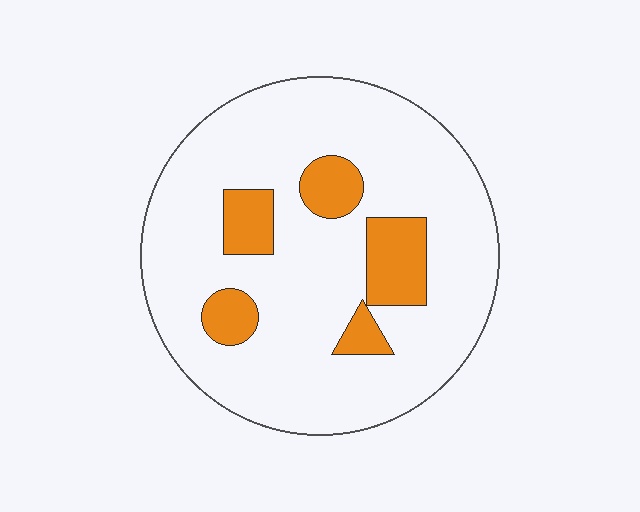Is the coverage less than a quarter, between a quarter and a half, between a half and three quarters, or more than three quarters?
Less than a quarter.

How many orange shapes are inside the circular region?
5.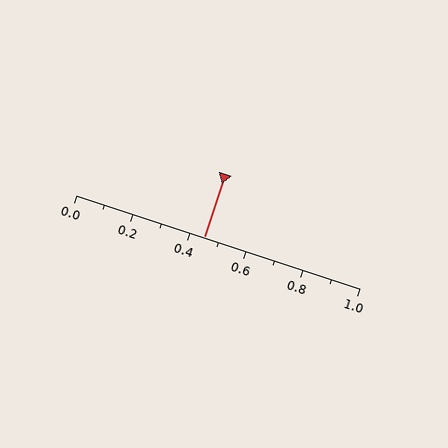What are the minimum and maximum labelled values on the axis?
The axis runs from 0.0 to 1.0.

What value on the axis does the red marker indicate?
The marker indicates approximately 0.45.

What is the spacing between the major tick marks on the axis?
The major ticks are spaced 0.2 apart.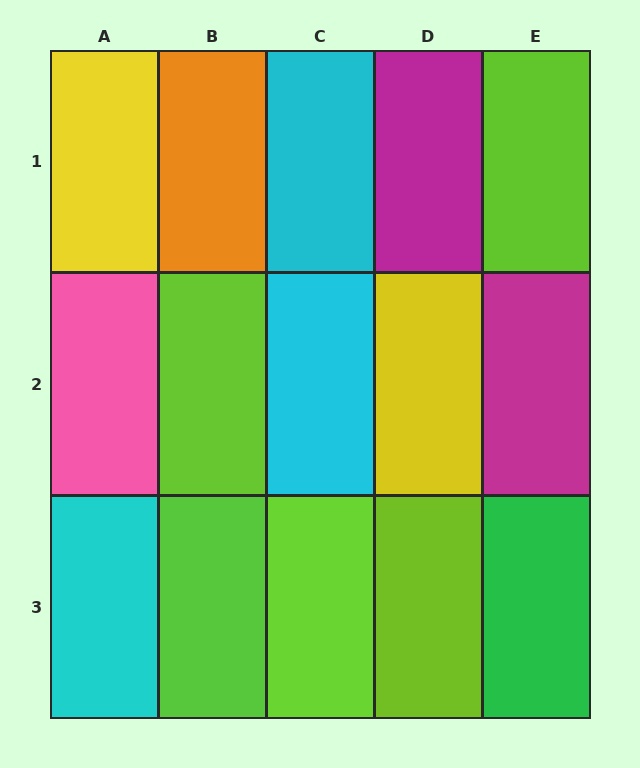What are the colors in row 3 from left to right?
Cyan, lime, lime, lime, green.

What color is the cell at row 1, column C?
Cyan.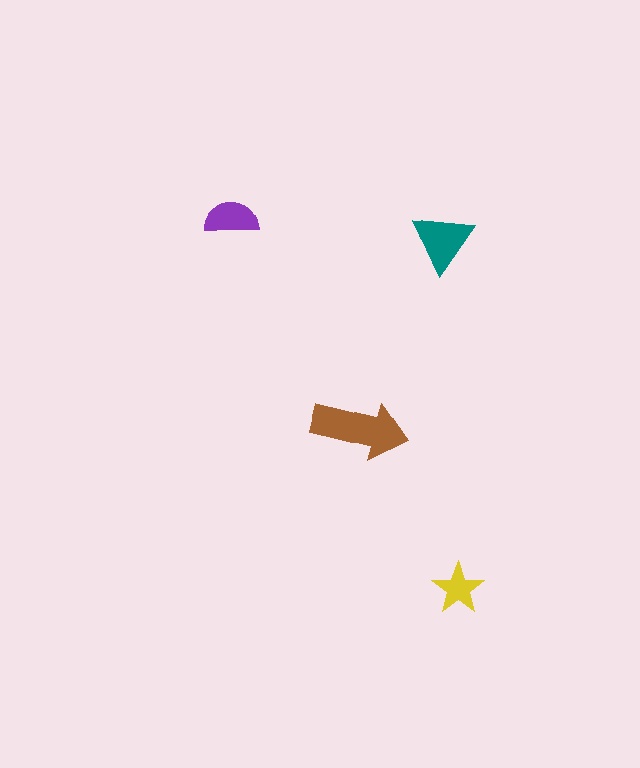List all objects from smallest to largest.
The yellow star, the purple semicircle, the teal triangle, the brown arrow.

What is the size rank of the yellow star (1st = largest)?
4th.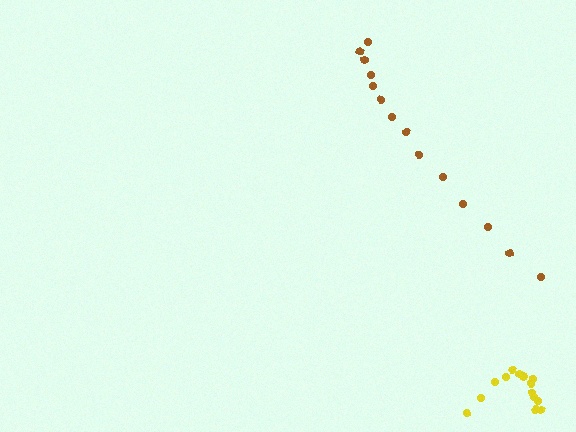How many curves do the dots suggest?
There are 2 distinct paths.